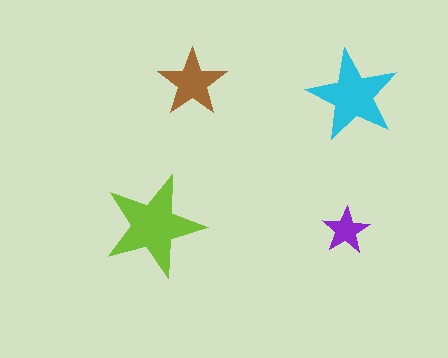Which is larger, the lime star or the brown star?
The lime one.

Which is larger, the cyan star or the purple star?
The cyan one.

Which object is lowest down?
The purple star is bottommost.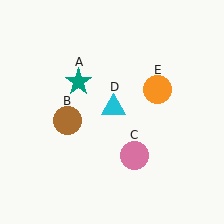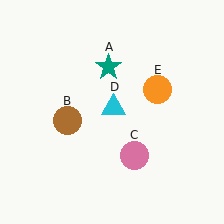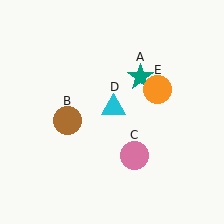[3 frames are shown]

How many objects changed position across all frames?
1 object changed position: teal star (object A).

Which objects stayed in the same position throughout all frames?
Brown circle (object B) and pink circle (object C) and cyan triangle (object D) and orange circle (object E) remained stationary.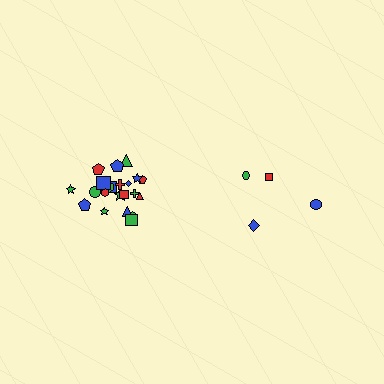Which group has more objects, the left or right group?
The left group.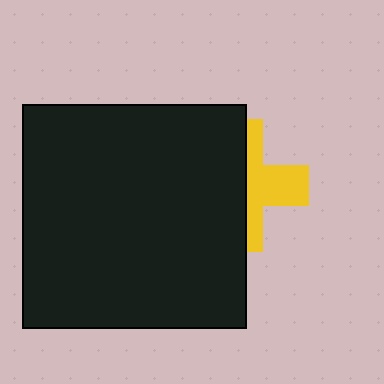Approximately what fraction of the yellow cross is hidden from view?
Roughly 57% of the yellow cross is hidden behind the black square.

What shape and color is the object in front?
The object in front is a black square.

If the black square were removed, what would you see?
You would see the complete yellow cross.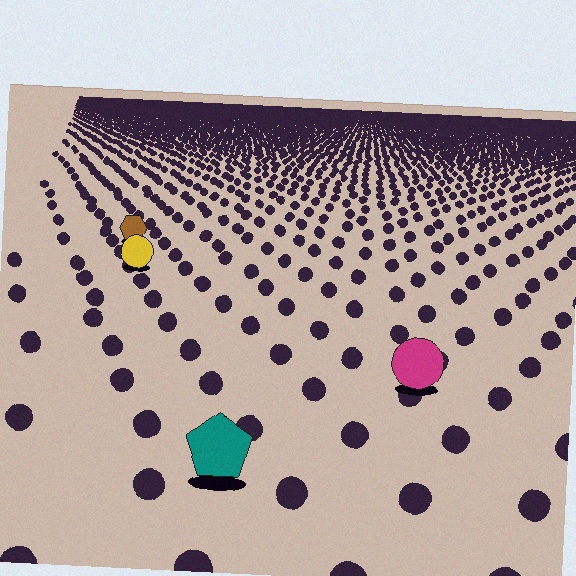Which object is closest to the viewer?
The teal pentagon is closest. The texture marks near it are larger and more spread out.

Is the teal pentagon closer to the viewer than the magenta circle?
Yes. The teal pentagon is closer — you can tell from the texture gradient: the ground texture is coarser near it.